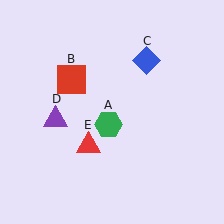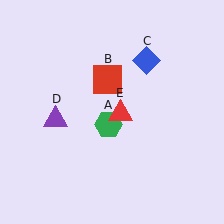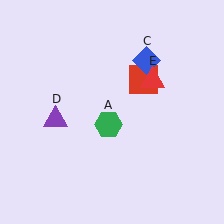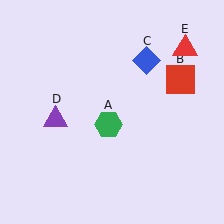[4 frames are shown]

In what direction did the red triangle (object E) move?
The red triangle (object E) moved up and to the right.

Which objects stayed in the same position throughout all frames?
Green hexagon (object A) and blue diamond (object C) and purple triangle (object D) remained stationary.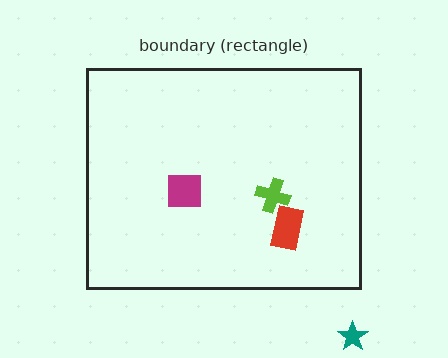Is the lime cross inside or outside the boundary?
Inside.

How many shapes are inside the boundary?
3 inside, 1 outside.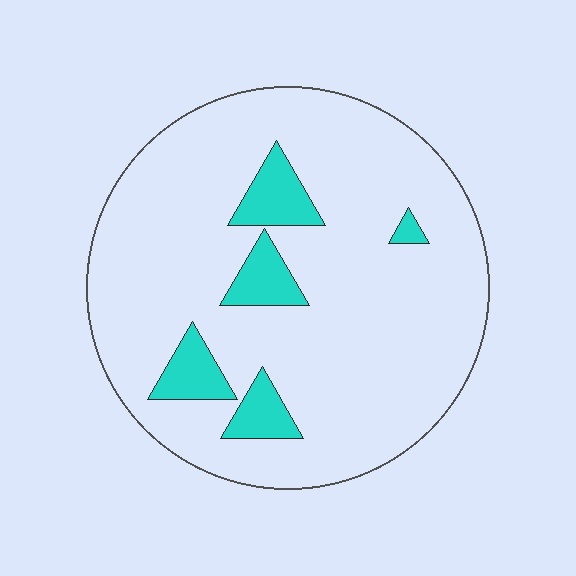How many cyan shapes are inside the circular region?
5.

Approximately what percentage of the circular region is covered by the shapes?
Approximately 10%.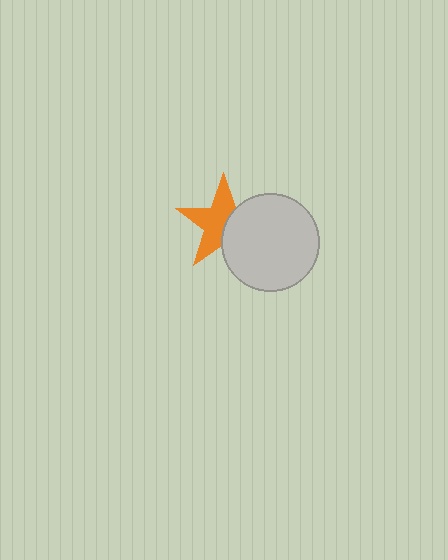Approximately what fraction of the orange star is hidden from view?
Roughly 42% of the orange star is hidden behind the light gray circle.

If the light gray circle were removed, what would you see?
You would see the complete orange star.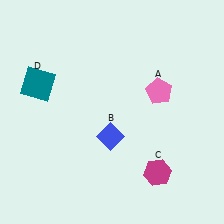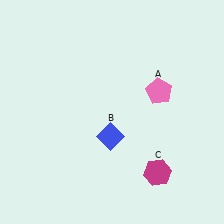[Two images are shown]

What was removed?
The teal square (D) was removed in Image 2.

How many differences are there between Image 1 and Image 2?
There is 1 difference between the two images.